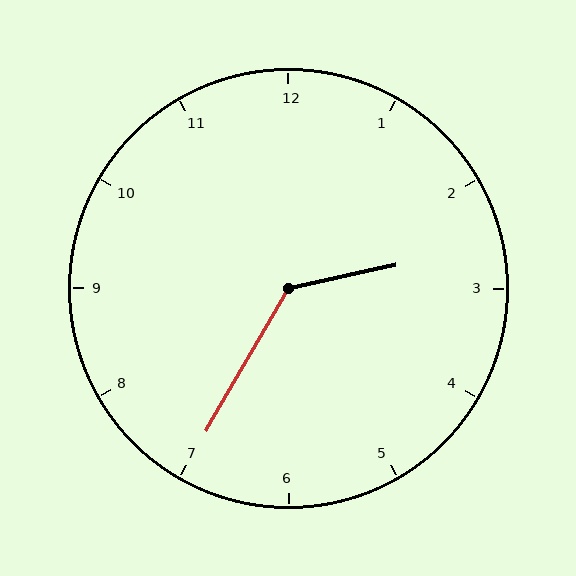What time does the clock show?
2:35.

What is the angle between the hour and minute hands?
Approximately 132 degrees.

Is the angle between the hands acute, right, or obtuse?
It is obtuse.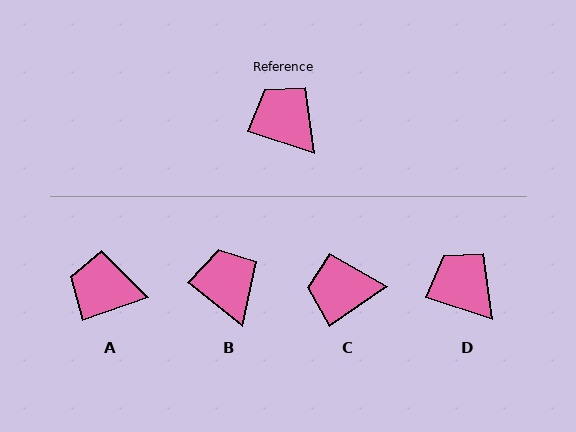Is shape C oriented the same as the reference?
No, it is off by about 53 degrees.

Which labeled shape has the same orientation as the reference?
D.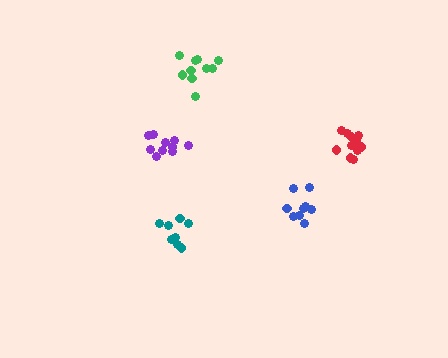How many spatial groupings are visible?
There are 5 spatial groupings.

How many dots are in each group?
Group 1: 12 dots, Group 2: 10 dots, Group 3: 8 dots, Group 4: 9 dots, Group 5: 10 dots (49 total).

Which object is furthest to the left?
The purple cluster is leftmost.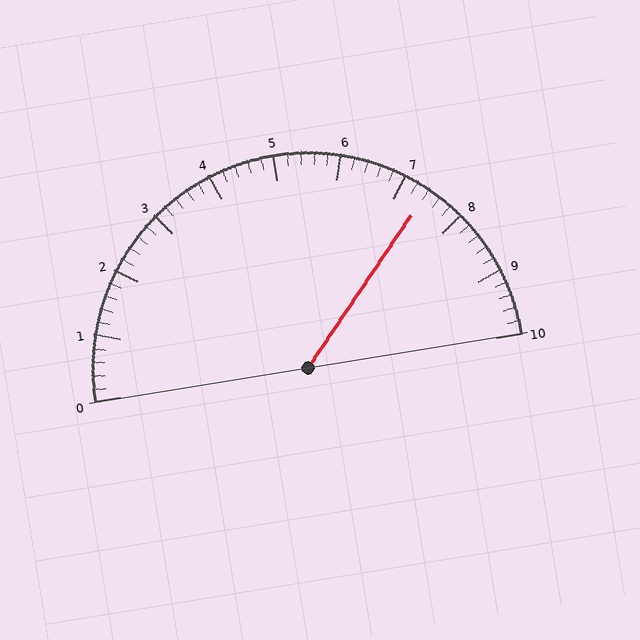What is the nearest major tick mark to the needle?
The nearest major tick mark is 7.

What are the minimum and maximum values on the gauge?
The gauge ranges from 0 to 10.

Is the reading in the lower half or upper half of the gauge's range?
The reading is in the upper half of the range (0 to 10).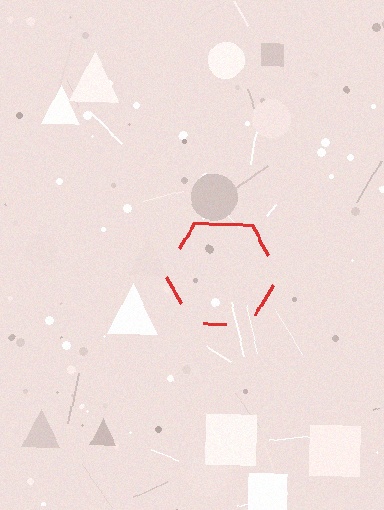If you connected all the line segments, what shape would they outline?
They would outline a hexagon.